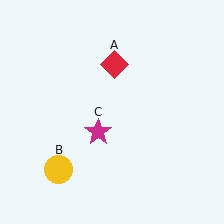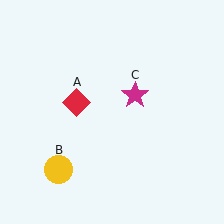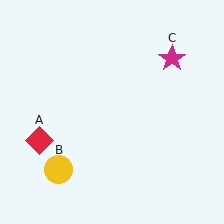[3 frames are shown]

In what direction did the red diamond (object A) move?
The red diamond (object A) moved down and to the left.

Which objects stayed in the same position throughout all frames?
Yellow circle (object B) remained stationary.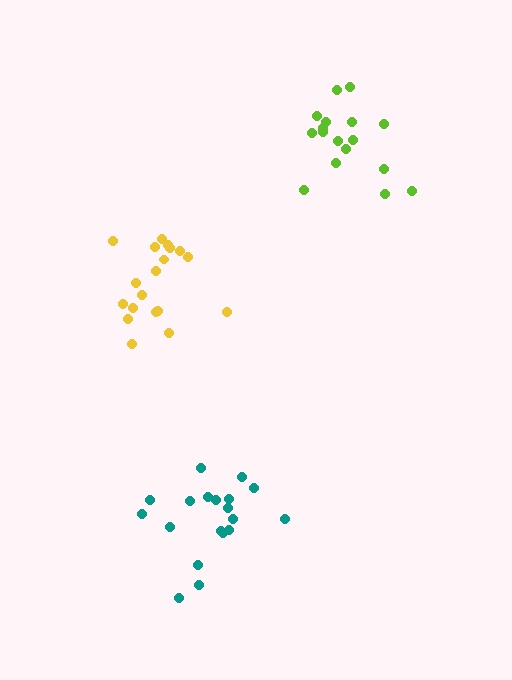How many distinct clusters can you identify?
There are 3 distinct clusters.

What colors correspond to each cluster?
The clusters are colored: yellow, lime, teal.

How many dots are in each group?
Group 1: 19 dots, Group 2: 17 dots, Group 3: 19 dots (55 total).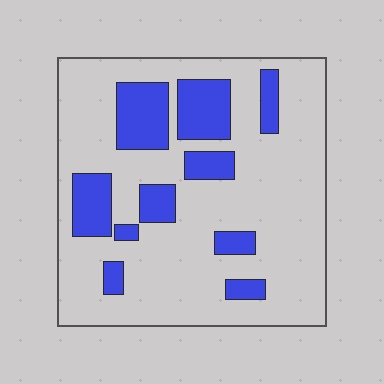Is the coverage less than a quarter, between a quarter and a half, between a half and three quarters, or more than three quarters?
Less than a quarter.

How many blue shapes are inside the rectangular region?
10.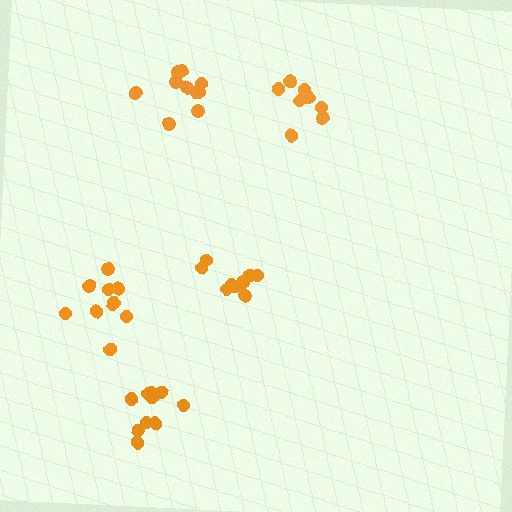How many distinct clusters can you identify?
There are 5 distinct clusters.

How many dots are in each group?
Group 1: 10 dots, Group 2: 10 dots, Group 3: 8 dots, Group 4: 10 dots, Group 5: 9 dots (47 total).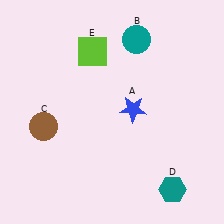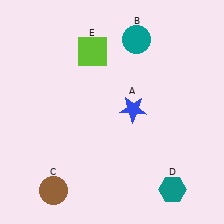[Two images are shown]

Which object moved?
The brown circle (C) moved down.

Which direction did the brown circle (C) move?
The brown circle (C) moved down.